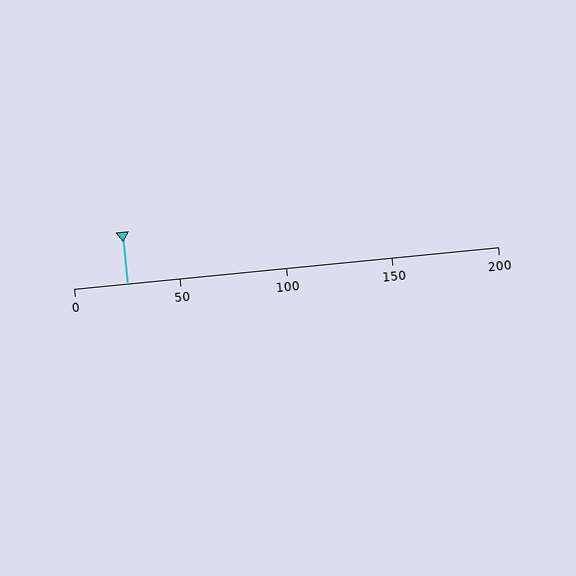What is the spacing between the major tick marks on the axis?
The major ticks are spaced 50 apart.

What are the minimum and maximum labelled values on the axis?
The axis runs from 0 to 200.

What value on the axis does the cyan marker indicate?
The marker indicates approximately 25.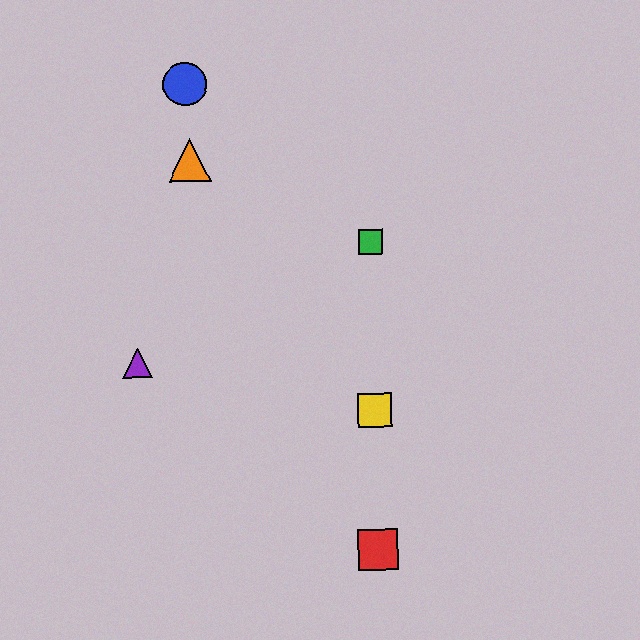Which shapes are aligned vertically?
The red square, the green square, the yellow square are aligned vertically.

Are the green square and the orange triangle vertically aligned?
No, the green square is at x≈371 and the orange triangle is at x≈189.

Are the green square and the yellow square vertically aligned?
Yes, both are at x≈371.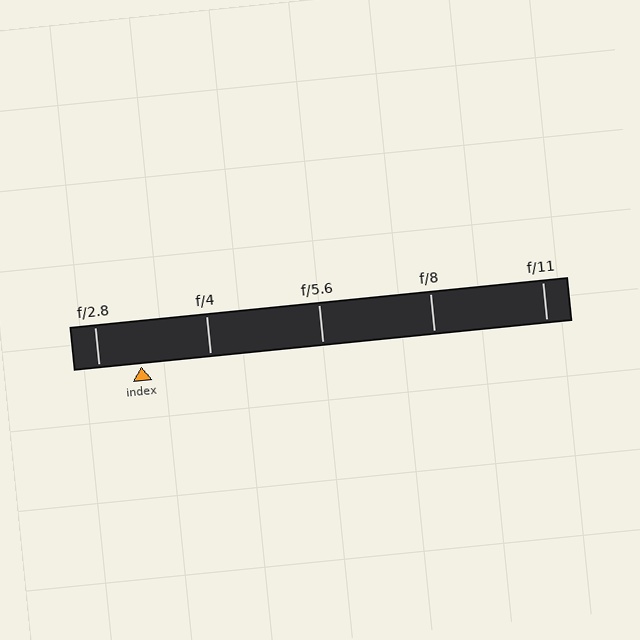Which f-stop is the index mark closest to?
The index mark is closest to f/2.8.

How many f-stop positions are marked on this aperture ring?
There are 5 f-stop positions marked.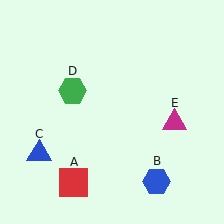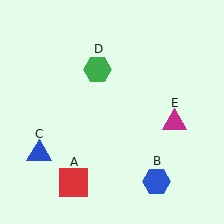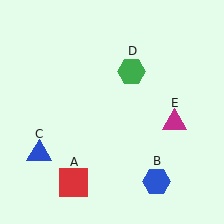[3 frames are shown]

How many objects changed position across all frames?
1 object changed position: green hexagon (object D).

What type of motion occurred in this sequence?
The green hexagon (object D) rotated clockwise around the center of the scene.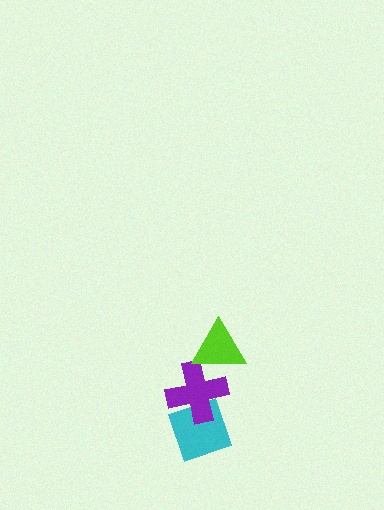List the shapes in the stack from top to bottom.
From top to bottom: the lime triangle, the purple cross, the cyan diamond.